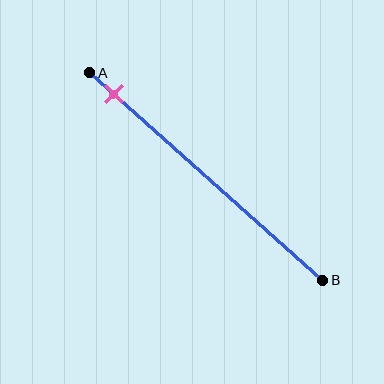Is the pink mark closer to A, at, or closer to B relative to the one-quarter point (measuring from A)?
The pink mark is closer to point A than the one-quarter point of segment AB.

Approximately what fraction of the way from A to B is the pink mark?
The pink mark is approximately 10% of the way from A to B.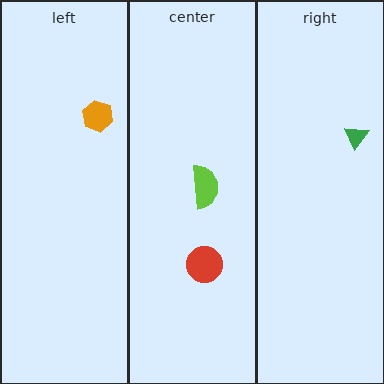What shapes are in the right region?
The green triangle.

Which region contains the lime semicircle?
The center region.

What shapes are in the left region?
The orange hexagon.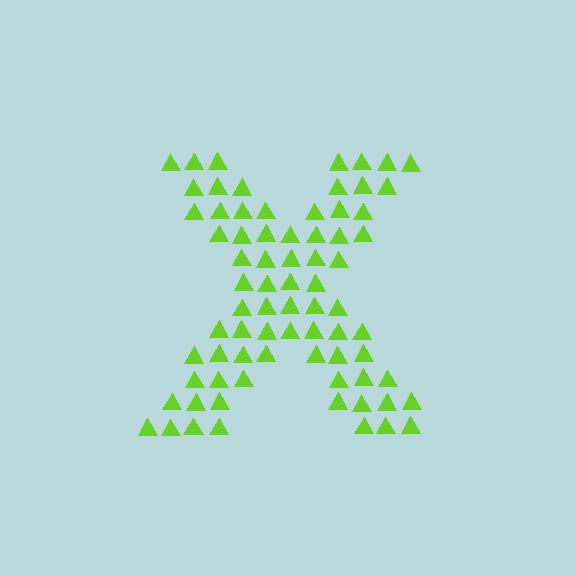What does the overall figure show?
The overall figure shows the letter X.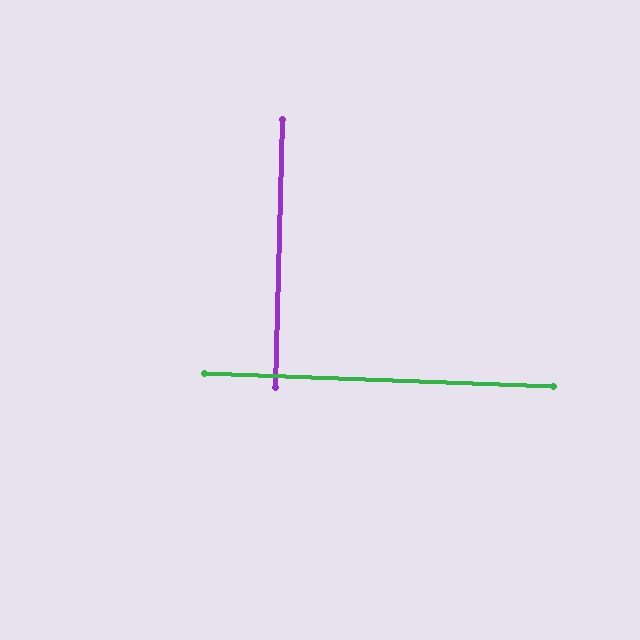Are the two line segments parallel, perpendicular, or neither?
Perpendicular — they meet at approximately 89°.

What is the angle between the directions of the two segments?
Approximately 89 degrees.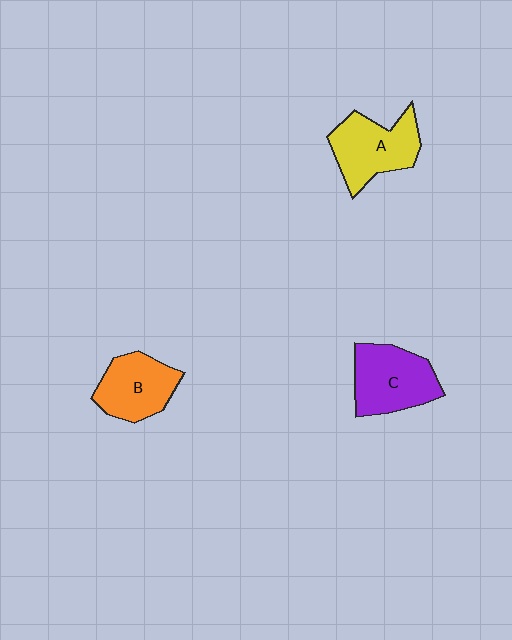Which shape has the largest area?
Shape C (purple).